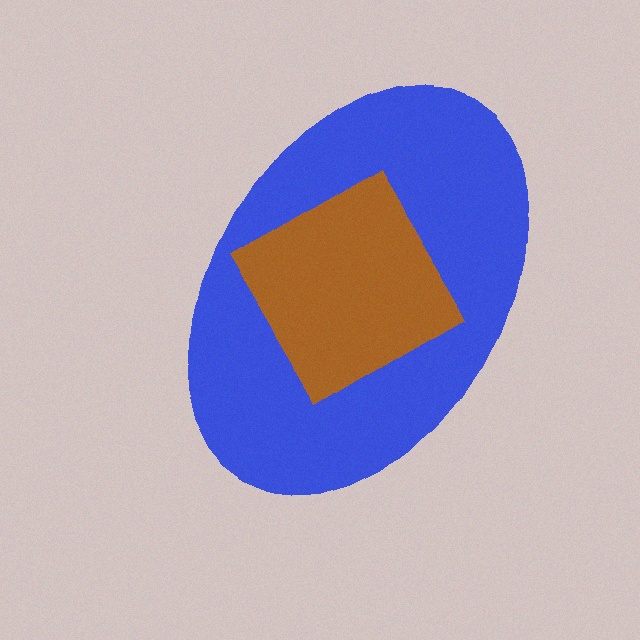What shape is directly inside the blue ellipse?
The brown diamond.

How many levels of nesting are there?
2.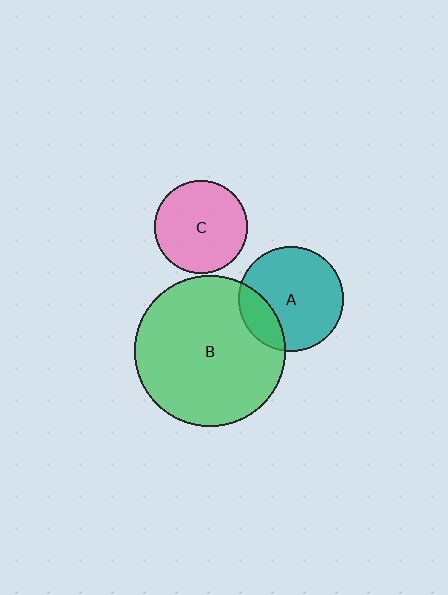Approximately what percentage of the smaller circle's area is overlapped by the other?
Approximately 20%.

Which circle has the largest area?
Circle B (green).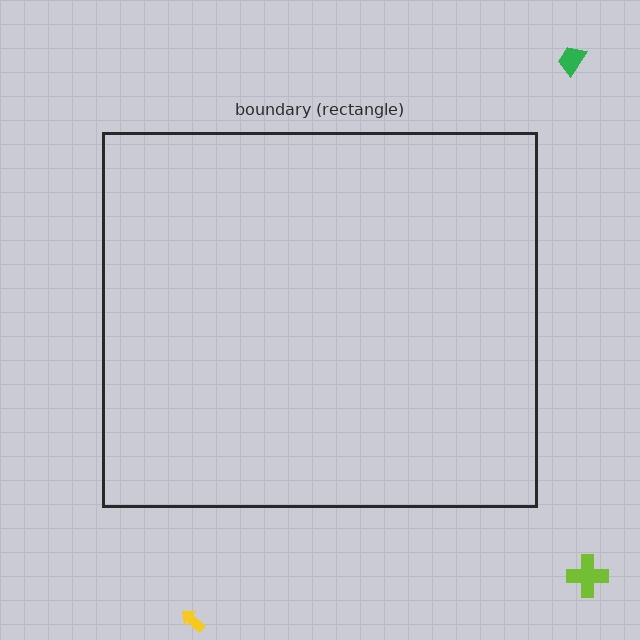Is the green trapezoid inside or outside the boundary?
Outside.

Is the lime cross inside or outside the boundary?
Outside.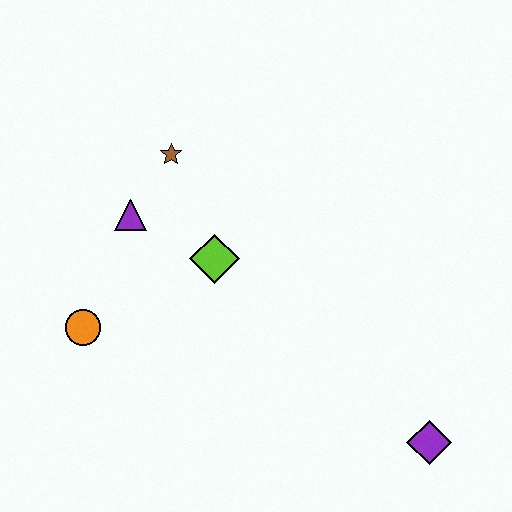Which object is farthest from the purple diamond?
The brown star is farthest from the purple diamond.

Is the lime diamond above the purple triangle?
No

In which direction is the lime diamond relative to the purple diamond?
The lime diamond is to the left of the purple diamond.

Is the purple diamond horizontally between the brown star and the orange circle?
No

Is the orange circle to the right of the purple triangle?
No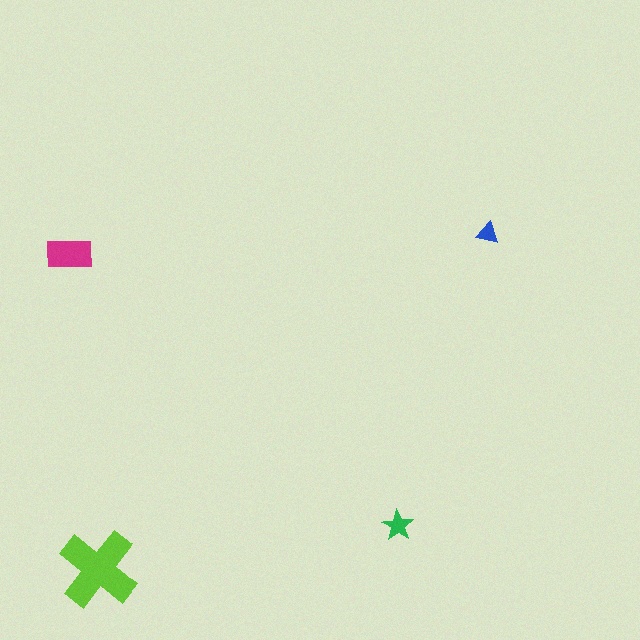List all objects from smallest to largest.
The blue triangle, the green star, the magenta rectangle, the lime cross.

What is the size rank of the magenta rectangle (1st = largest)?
2nd.